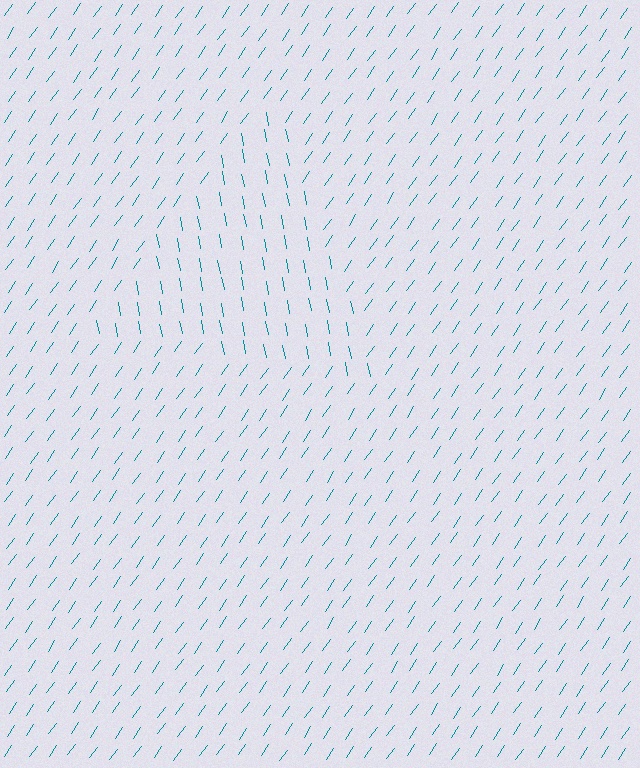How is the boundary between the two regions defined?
The boundary is defined purely by a change in line orientation (approximately 45 degrees difference). All lines are the same color and thickness.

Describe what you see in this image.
The image is filled with small teal line segments. A triangle region in the image has lines oriented differently from the surrounding lines, creating a visible texture boundary.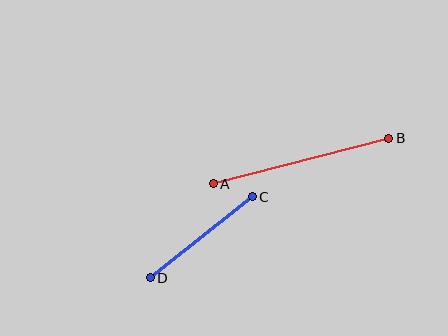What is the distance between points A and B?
The distance is approximately 181 pixels.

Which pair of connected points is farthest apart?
Points A and B are farthest apart.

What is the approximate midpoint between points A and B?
The midpoint is at approximately (301, 161) pixels.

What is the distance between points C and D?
The distance is approximately 130 pixels.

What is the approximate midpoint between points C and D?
The midpoint is at approximately (201, 237) pixels.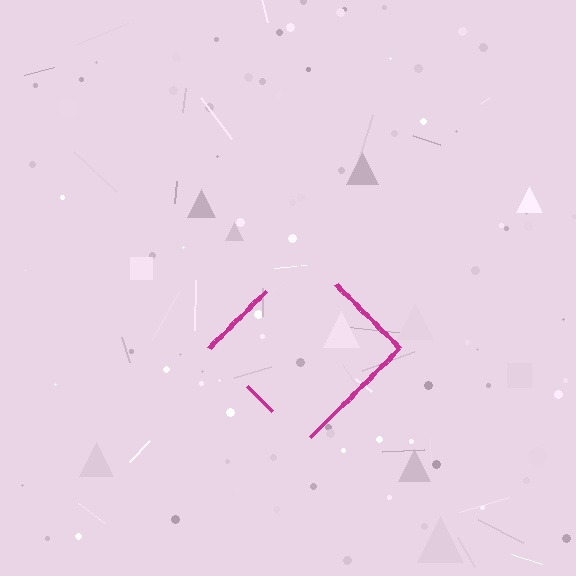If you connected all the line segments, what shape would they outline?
They would outline a diamond.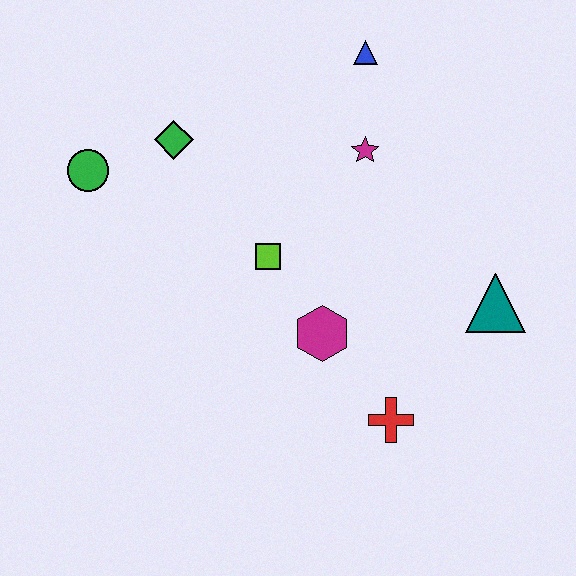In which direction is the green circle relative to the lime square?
The green circle is to the left of the lime square.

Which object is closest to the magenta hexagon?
The lime square is closest to the magenta hexagon.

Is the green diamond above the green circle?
Yes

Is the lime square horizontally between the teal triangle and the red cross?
No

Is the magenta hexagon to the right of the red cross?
No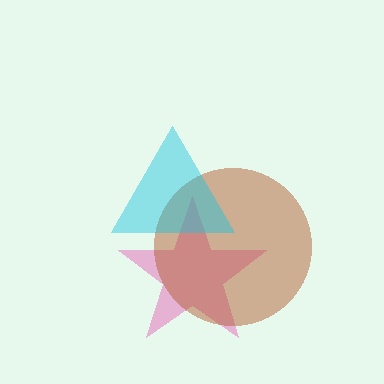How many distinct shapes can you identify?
There are 3 distinct shapes: a pink star, a brown circle, a cyan triangle.